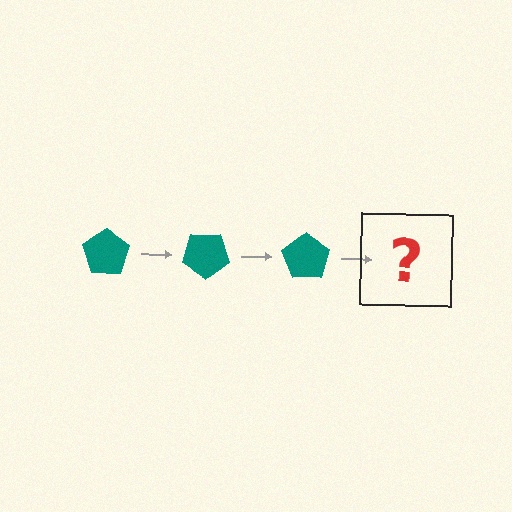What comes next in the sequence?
The next element should be a teal pentagon rotated 105 degrees.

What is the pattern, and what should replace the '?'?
The pattern is that the pentagon rotates 35 degrees each step. The '?' should be a teal pentagon rotated 105 degrees.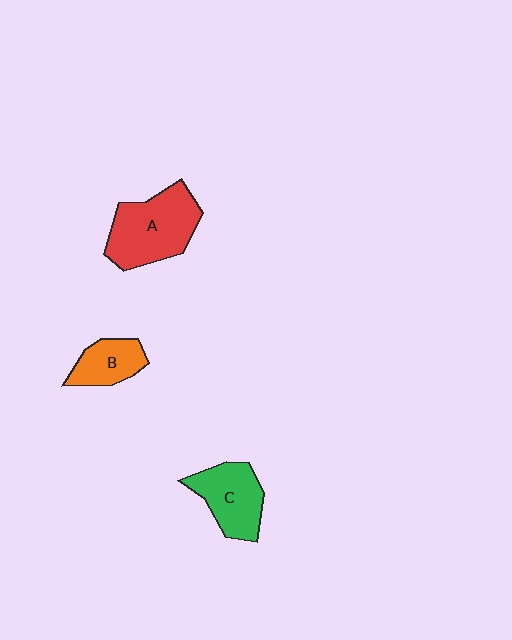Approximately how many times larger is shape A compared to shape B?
Approximately 2.0 times.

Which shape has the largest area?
Shape A (red).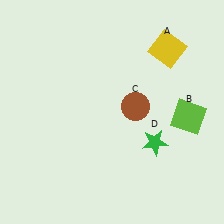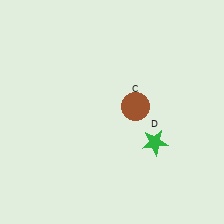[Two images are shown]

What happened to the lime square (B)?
The lime square (B) was removed in Image 2. It was in the bottom-right area of Image 1.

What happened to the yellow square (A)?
The yellow square (A) was removed in Image 2. It was in the top-right area of Image 1.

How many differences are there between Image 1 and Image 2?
There are 2 differences between the two images.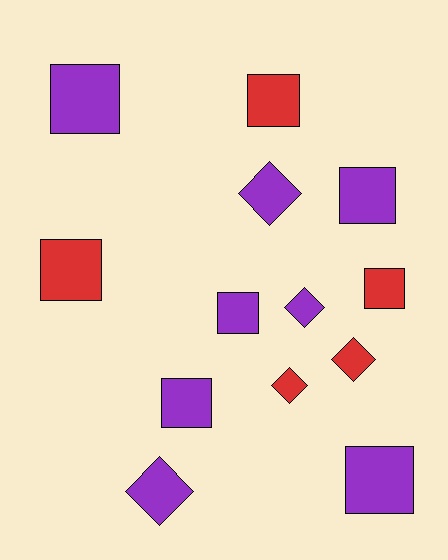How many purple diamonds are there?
There are 3 purple diamonds.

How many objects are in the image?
There are 13 objects.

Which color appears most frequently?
Purple, with 8 objects.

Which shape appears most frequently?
Square, with 8 objects.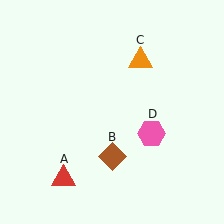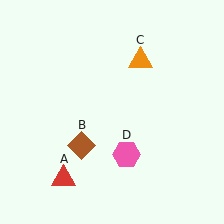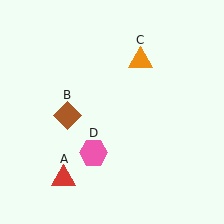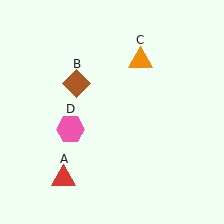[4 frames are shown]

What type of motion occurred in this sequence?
The brown diamond (object B), pink hexagon (object D) rotated clockwise around the center of the scene.